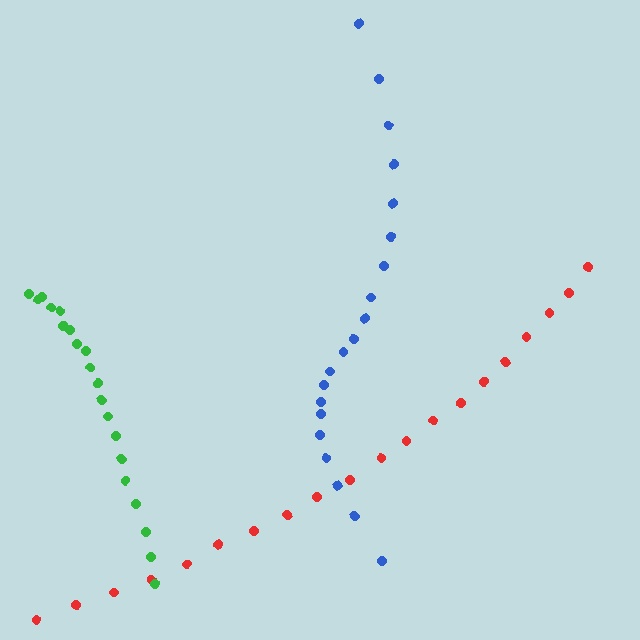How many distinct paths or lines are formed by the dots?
There are 3 distinct paths.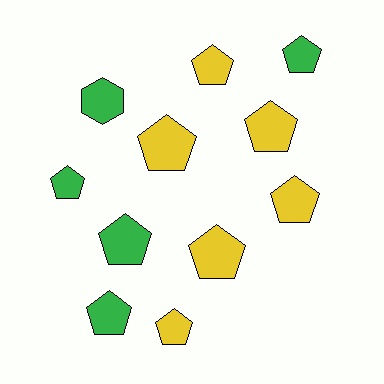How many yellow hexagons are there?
There are no yellow hexagons.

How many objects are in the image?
There are 11 objects.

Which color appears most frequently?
Yellow, with 6 objects.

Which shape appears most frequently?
Pentagon, with 10 objects.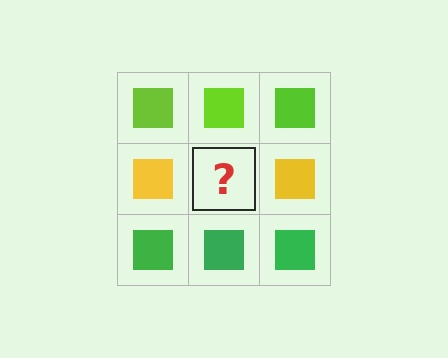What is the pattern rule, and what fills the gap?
The rule is that each row has a consistent color. The gap should be filled with a yellow square.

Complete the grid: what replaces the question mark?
The question mark should be replaced with a yellow square.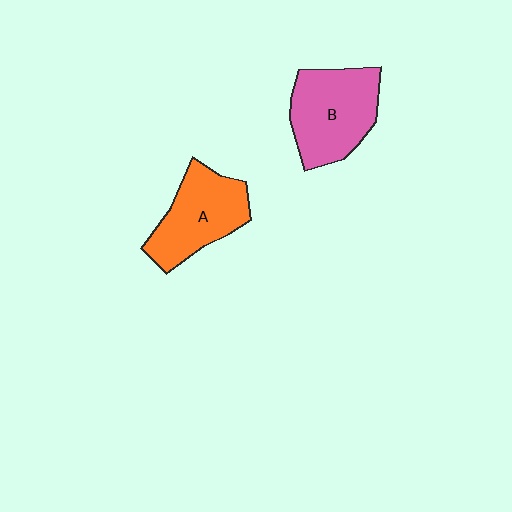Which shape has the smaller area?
Shape A (orange).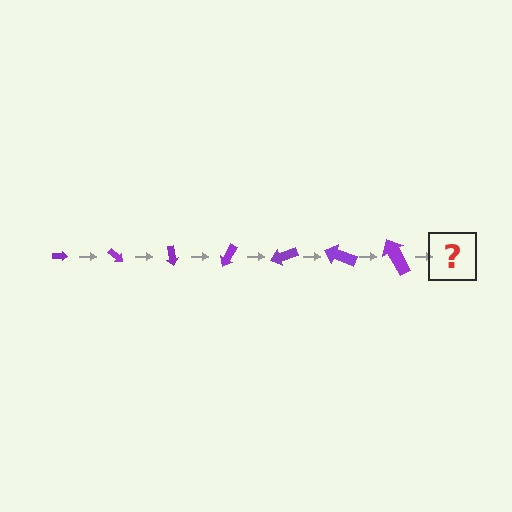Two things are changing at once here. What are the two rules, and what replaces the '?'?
The two rules are that the arrow grows larger each step and it rotates 40 degrees each step. The '?' should be an arrow, larger than the previous one and rotated 280 degrees from the start.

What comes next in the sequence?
The next element should be an arrow, larger than the previous one and rotated 280 degrees from the start.